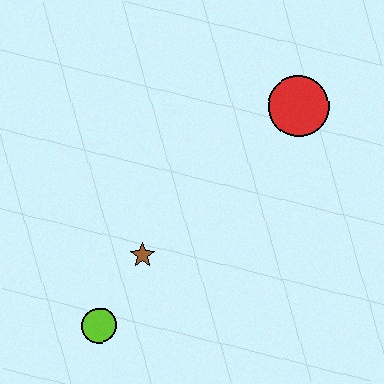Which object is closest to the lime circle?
The brown star is closest to the lime circle.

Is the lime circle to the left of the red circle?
Yes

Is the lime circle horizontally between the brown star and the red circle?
No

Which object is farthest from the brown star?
The red circle is farthest from the brown star.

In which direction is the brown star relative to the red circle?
The brown star is to the left of the red circle.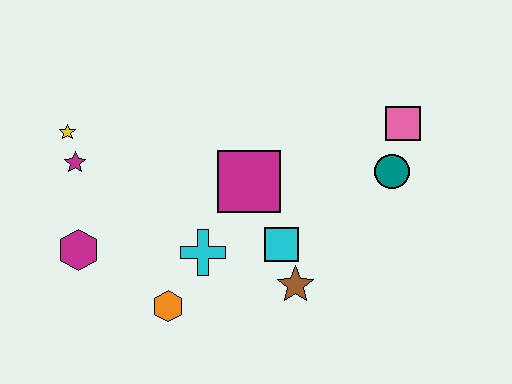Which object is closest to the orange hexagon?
The cyan cross is closest to the orange hexagon.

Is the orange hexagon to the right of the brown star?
No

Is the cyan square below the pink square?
Yes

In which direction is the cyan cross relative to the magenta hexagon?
The cyan cross is to the right of the magenta hexagon.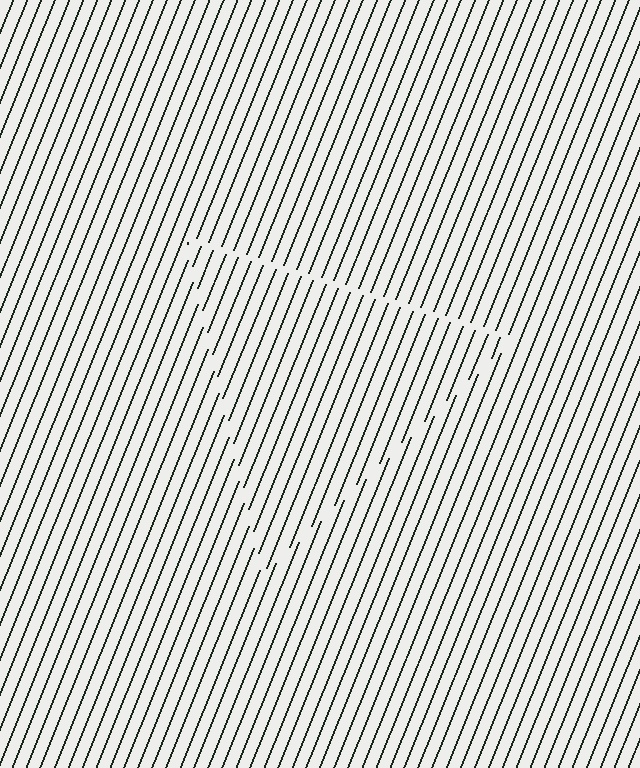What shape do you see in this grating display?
An illusory triangle. The interior of the shape contains the same grating, shifted by half a period — the contour is defined by the phase discontinuity where line-ends from the inner and outer gratings abut.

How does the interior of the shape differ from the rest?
The interior of the shape contains the same grating, shifted by half a period — the contour is defined by the phase discontinuity where line-ends from the inner and outer gratings abut.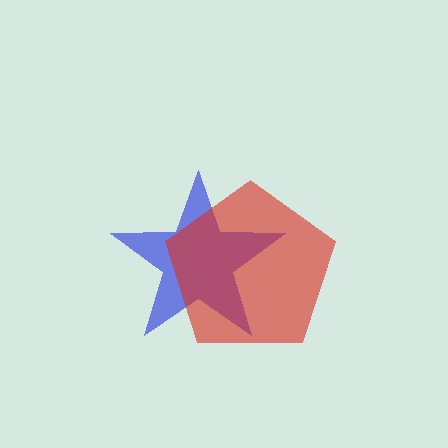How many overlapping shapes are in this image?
There are 2 overlapping shapes in the image.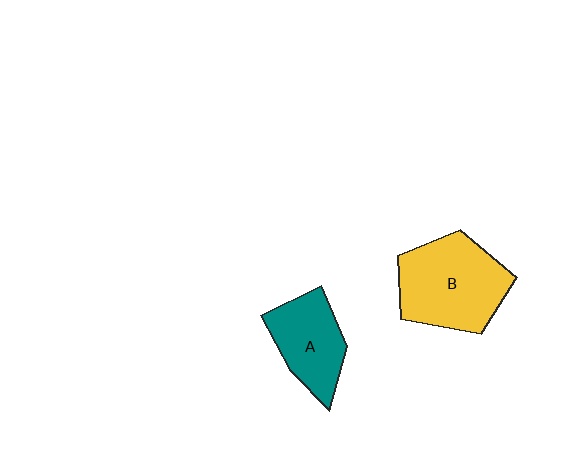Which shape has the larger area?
Shape B (yellow).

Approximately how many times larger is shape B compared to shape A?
Approximately 1.5 times.